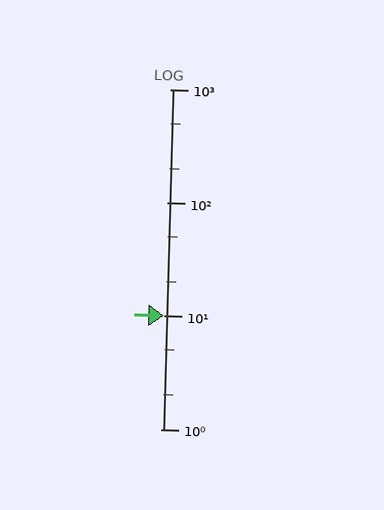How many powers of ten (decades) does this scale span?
The scale spans 3 decades, from 1 to 1000.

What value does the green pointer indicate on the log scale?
The pointer indicates approximately 10.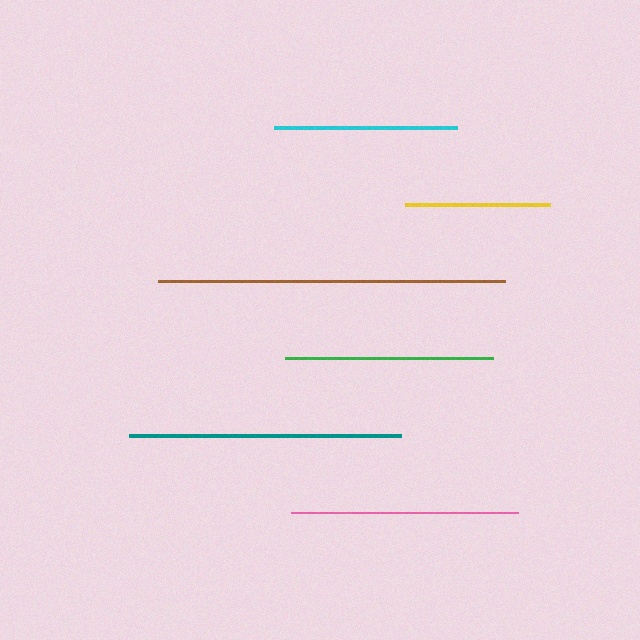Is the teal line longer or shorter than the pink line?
The teal line is longer than the pink line.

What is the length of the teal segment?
The teal segment is approximately 273 pixels long.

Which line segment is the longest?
The brown line is the longest at approximately 348 pixels.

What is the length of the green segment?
The green segment is approximately 207 pixels long.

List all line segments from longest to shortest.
From longest to shortest: brown, teal, pink, green, cyan, yellow.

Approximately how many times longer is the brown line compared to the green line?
The brown line is approximately 1.7 times the length of the green line.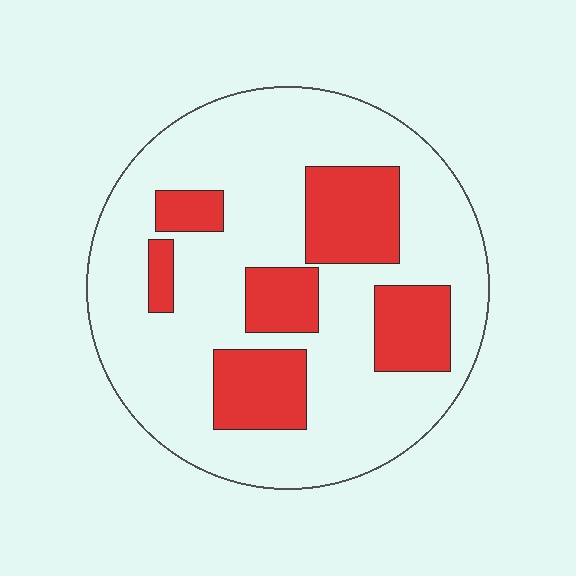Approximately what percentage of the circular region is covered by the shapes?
Approximately 25%.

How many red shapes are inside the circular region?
6.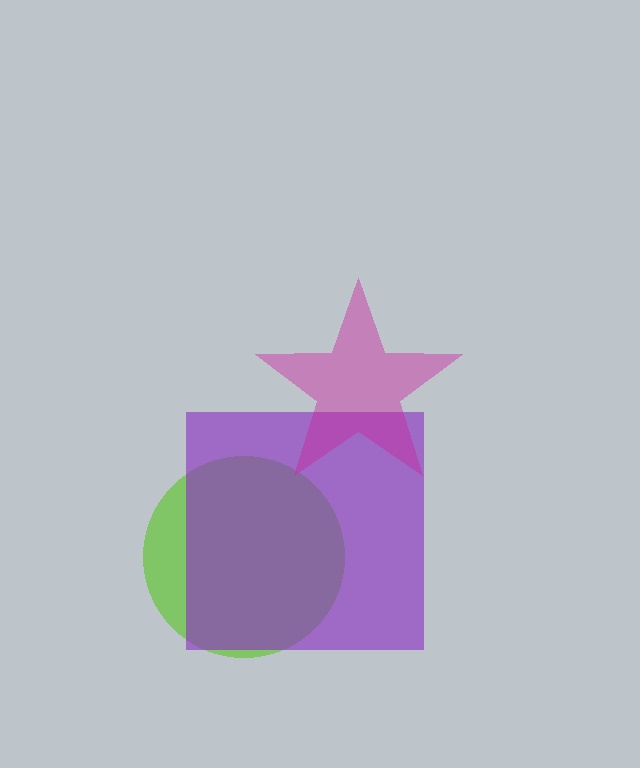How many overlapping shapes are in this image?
There are 3 overlapping shapes in the image.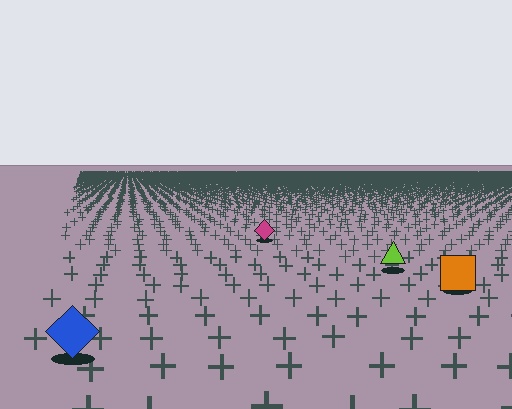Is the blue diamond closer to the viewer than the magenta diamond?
Yes. The blue diamond is closer — you can tell from the texture gradient: the ground texture is coarser near it.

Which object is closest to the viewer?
The blue diamond is closest. The texture marks near it are larger and more spread out.